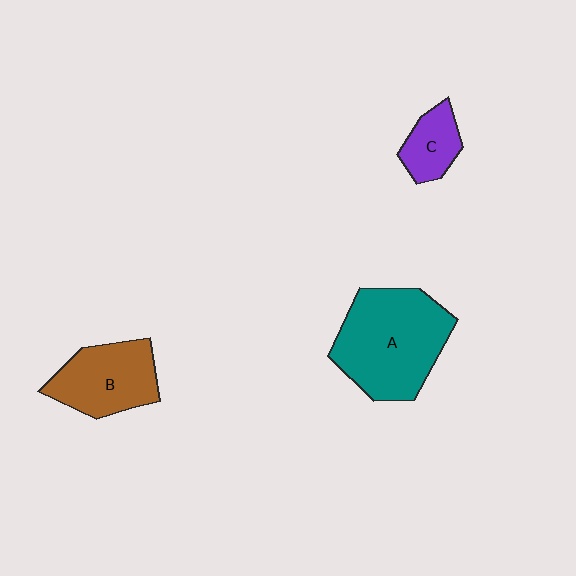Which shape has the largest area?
Shape A (teal).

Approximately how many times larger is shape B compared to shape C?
Approximately 1.9 times.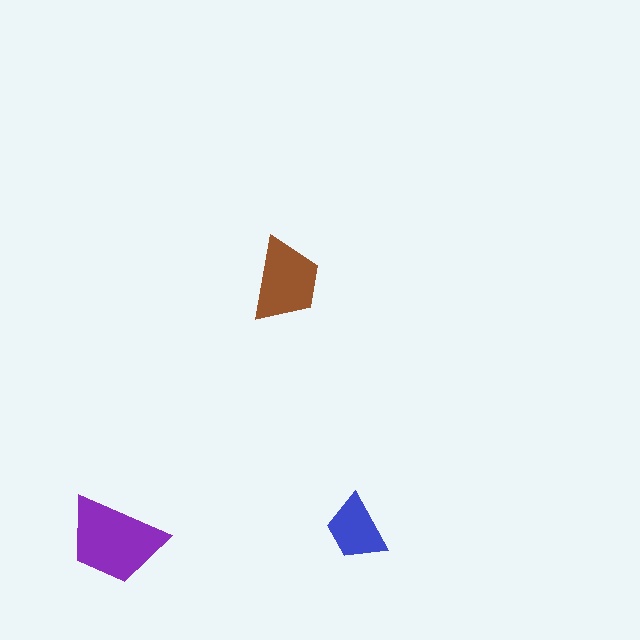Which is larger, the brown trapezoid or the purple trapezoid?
The purple one.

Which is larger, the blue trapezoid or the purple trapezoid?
The purple one.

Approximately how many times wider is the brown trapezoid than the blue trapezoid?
About 1.5 times wider.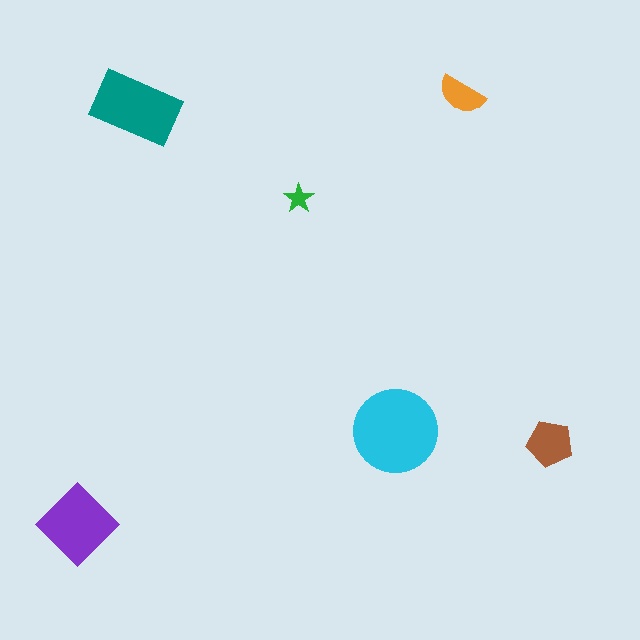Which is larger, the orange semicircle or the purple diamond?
The purple diamond.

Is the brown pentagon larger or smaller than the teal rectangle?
Smaller.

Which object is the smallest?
The green star.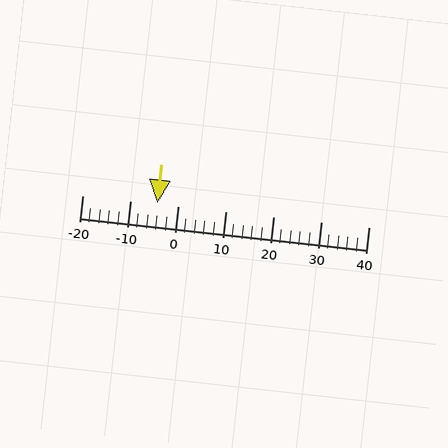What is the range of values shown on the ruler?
The ruler shows values from -20 to 40.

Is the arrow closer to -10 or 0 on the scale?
The arrow is closer to 0.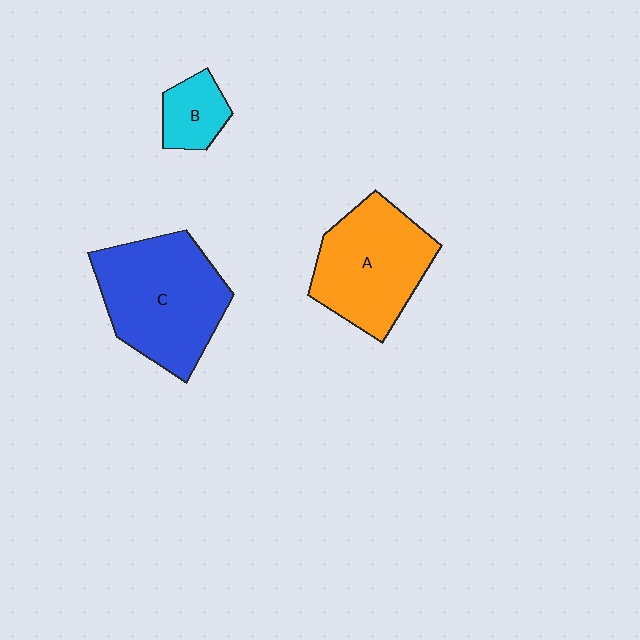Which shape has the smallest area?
Shape B (cyan).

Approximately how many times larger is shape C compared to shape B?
Approximately 3.3 times.